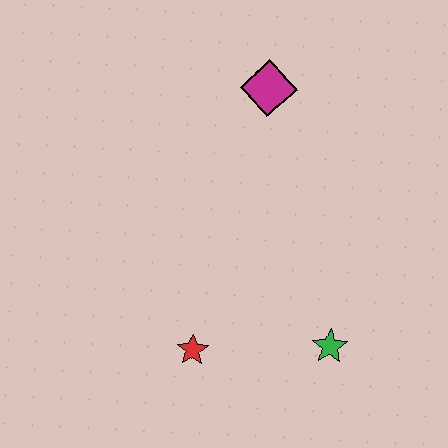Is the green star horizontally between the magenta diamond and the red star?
No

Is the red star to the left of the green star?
Yes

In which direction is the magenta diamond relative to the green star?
The magenta diamond is above the green star.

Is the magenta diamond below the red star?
No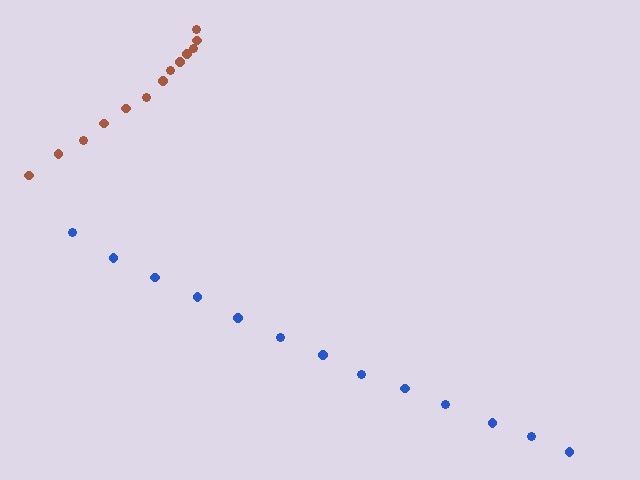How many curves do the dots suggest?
There are 2 distinct paths.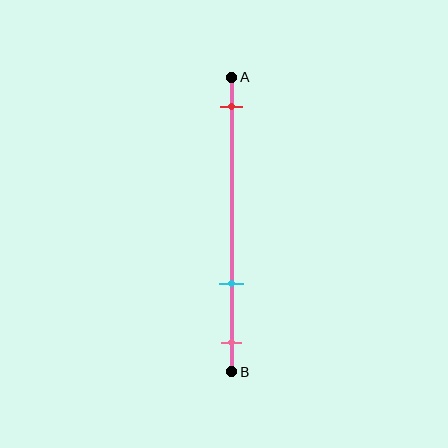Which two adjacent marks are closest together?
The cyan and pink marks are the closest adjacent pair.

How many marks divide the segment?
There are 3 marks dividing the segment.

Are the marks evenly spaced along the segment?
No, the marks are not evenly spaced.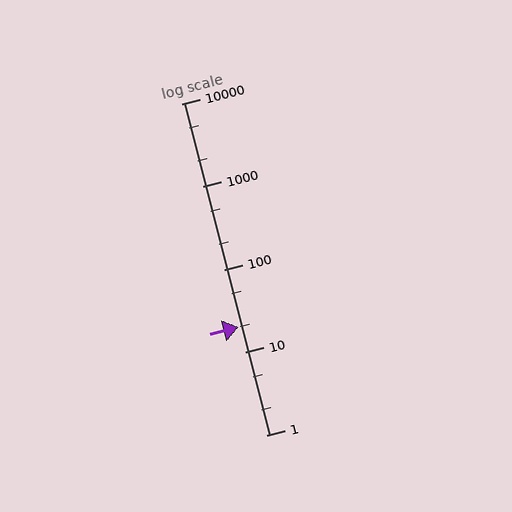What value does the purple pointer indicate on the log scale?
The pointer indicates approximately 20.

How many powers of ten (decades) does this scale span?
The scale spans 4 decades, from 1 to 10000.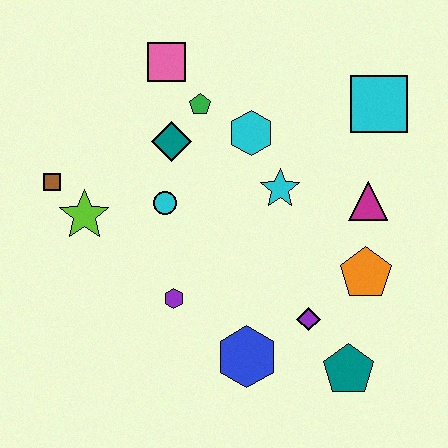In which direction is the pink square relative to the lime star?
The pink square is above the lime star.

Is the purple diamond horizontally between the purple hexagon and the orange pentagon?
Yes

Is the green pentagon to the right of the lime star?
Yes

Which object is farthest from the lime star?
The cyan square is farthest from the lime star.